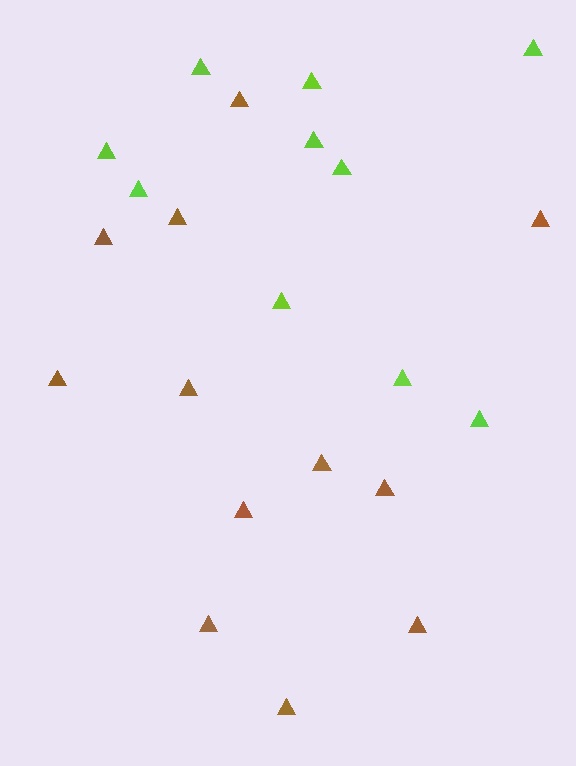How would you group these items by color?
There are 2 groups: one group of lime triangles (10) and one group of brown triangles (12).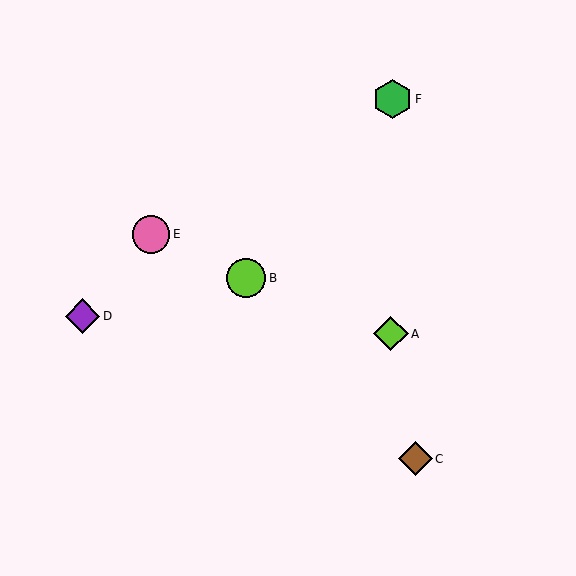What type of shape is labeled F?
Shape F is a green hexagon.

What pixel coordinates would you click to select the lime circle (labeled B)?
Click at (246, 278) to select the lime circle B.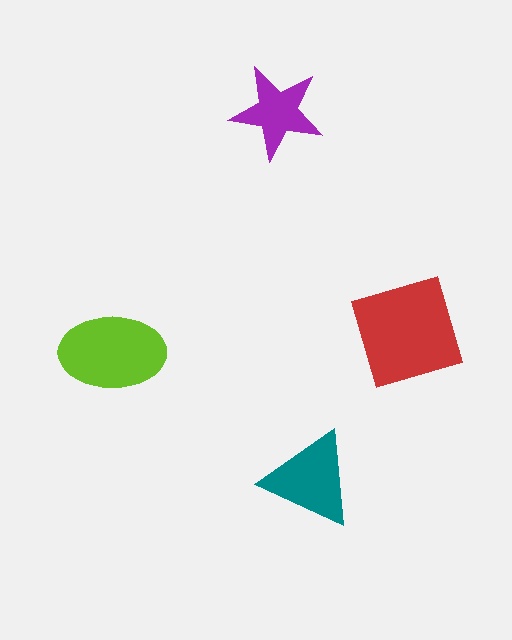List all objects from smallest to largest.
The purple star, the teal triangle, the lime ellipse, the red diamond.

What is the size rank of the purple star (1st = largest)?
4th.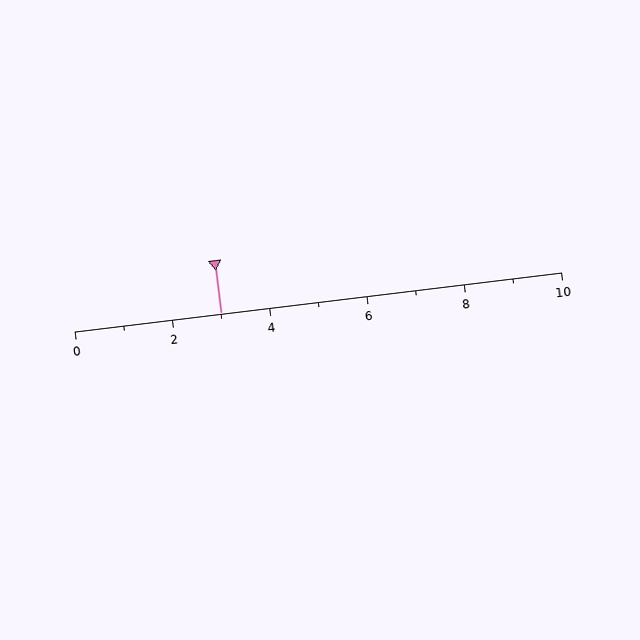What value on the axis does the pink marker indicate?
The marker indicates approximately 3.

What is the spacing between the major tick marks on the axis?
The major ticks are spaced 2 apart.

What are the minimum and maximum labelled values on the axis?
The axis runs from 0 to 10.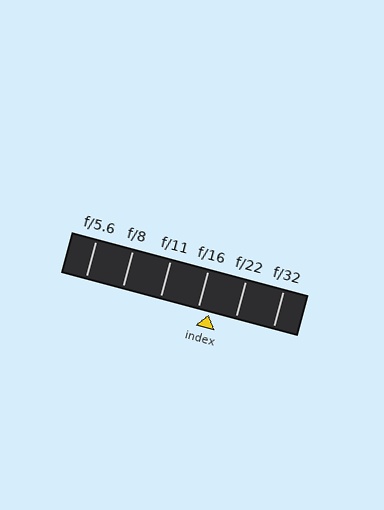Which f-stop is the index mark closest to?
The index mark is closest to f/16.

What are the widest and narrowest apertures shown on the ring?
The widest aperture shown is f/5.6 and the narrowest is f/32.